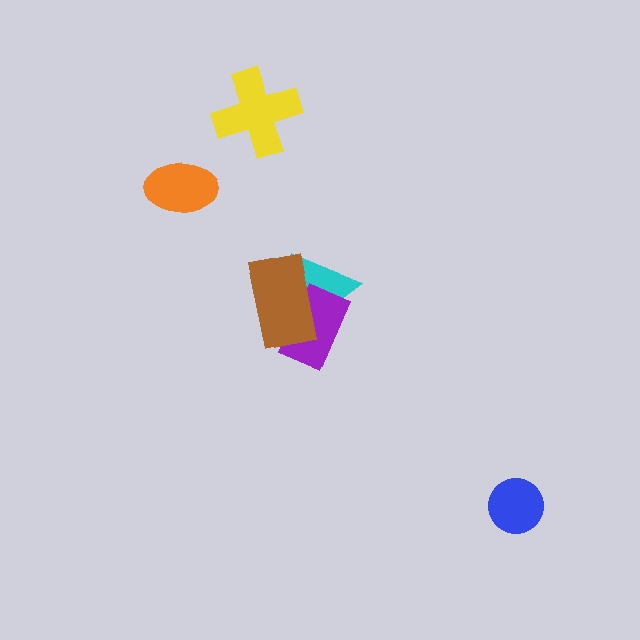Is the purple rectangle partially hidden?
Yes, it is partially covered by another shape.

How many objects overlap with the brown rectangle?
2 objects overlap with the brown rectangle.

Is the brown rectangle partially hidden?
No, no other shape covers it.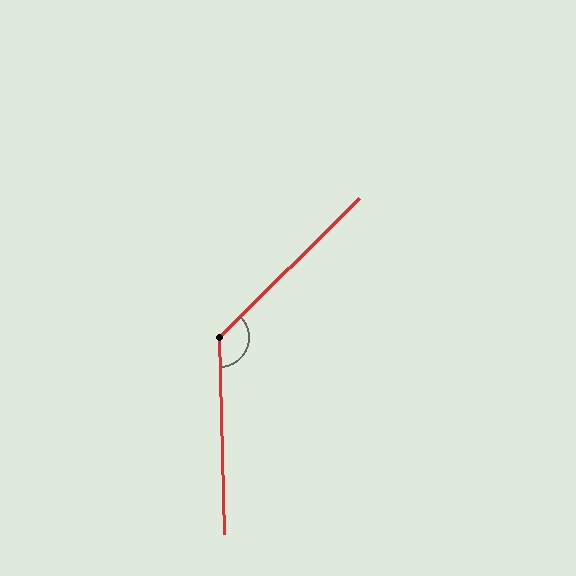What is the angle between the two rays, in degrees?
Approximately 134 degrees.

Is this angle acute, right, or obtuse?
It is obtuse.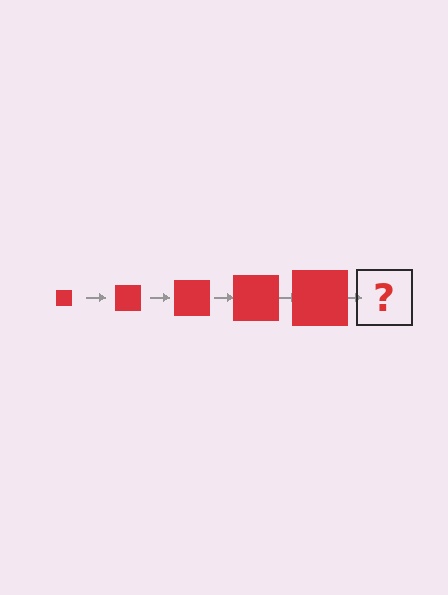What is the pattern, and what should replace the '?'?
The pattern is that the square gets progressively larger each step. The '?' should be a red square, larger than the previous one.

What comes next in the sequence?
The next element should be a red square, larger than the previous one.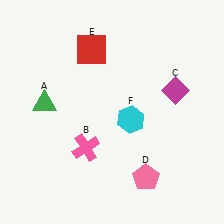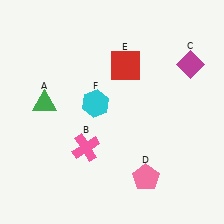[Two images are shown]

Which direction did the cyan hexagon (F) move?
The cyan hexagon (F) moved left.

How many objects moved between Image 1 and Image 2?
3 objects moved between the two images.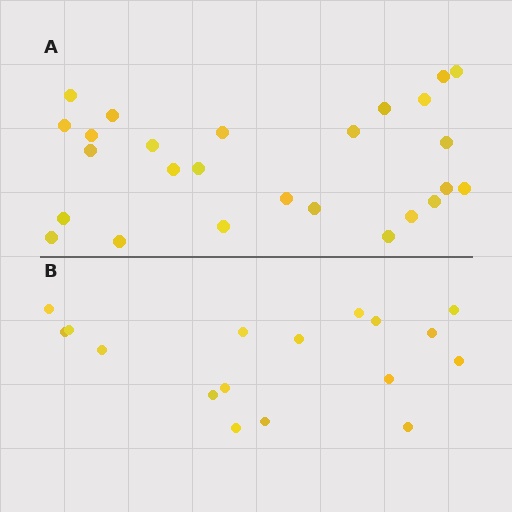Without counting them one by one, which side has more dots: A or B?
Region A (the top region) has more dots.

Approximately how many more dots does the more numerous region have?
Region A has roughly 8 or so more dots than region B.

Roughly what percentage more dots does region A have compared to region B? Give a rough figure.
About 55% more.